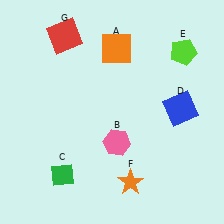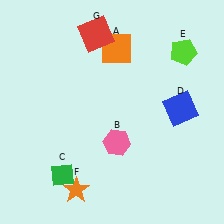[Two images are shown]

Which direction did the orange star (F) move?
The orange star (F) moved left.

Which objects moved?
The objects that moved are: the orange star (F), the red square (G).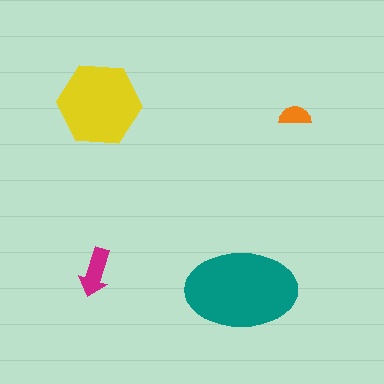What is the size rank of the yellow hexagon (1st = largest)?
2nd.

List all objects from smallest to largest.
The orange semicircle, the magenta arrow, the yellow hexagon, the teal ellipse.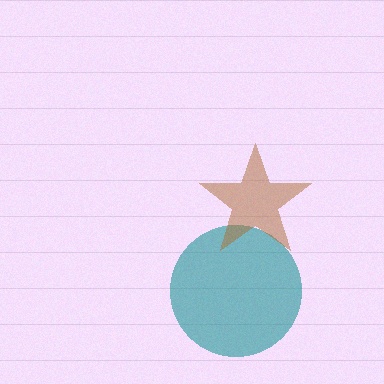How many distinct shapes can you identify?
There are 2 distinct shapes: a teal circle, a brown star.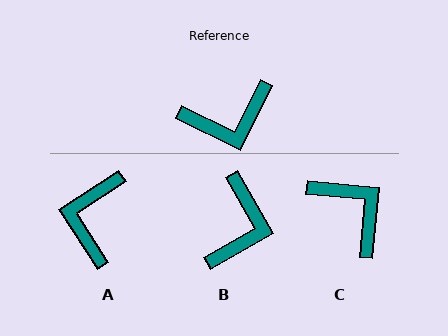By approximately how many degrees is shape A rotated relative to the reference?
Approximately 121 degrees clockwise.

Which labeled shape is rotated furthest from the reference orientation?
A, about 121 degrees away.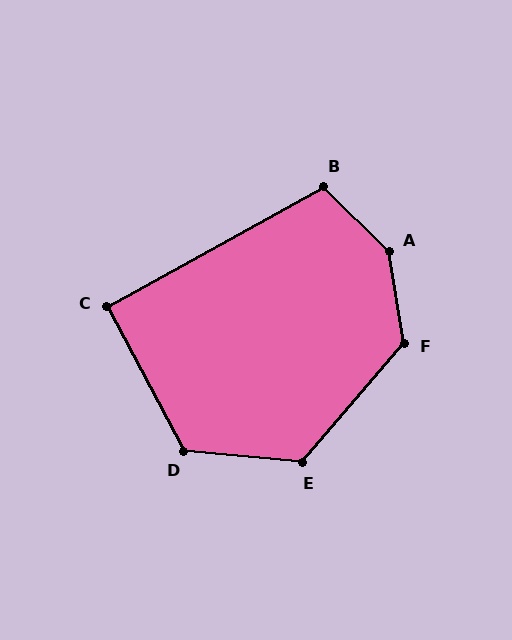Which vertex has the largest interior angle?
A, at approximately 144 degrees.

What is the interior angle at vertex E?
Approximately 125 degrees (obtuse).